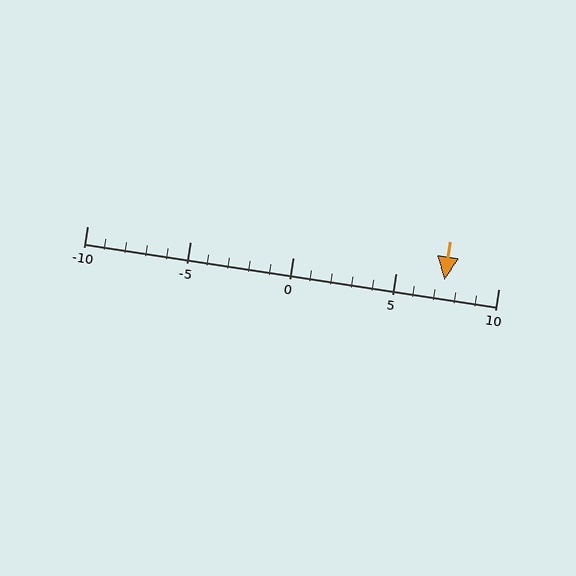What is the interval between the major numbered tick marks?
The major tick marks are spaced 5 units apart.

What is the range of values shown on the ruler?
The ruler shows values from -10 to 10.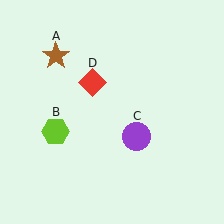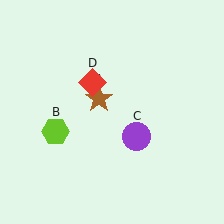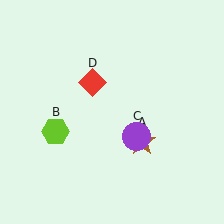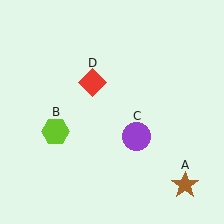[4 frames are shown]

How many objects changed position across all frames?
1 object changed position: brown star (object A).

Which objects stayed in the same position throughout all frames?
Lime hexagon (object B) and purple circle (object C) and red diamond (object D) remained stationary.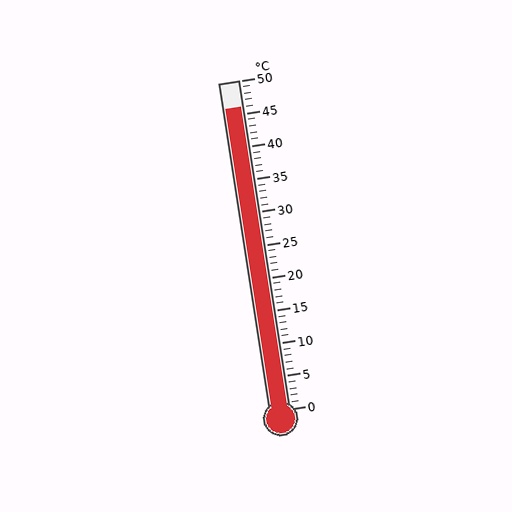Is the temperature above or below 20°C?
The temperature is above 20°C.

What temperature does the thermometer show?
The thermometer shows approximately 46°C.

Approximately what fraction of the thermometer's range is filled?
The thermometer is filled to approximately 90% of its range.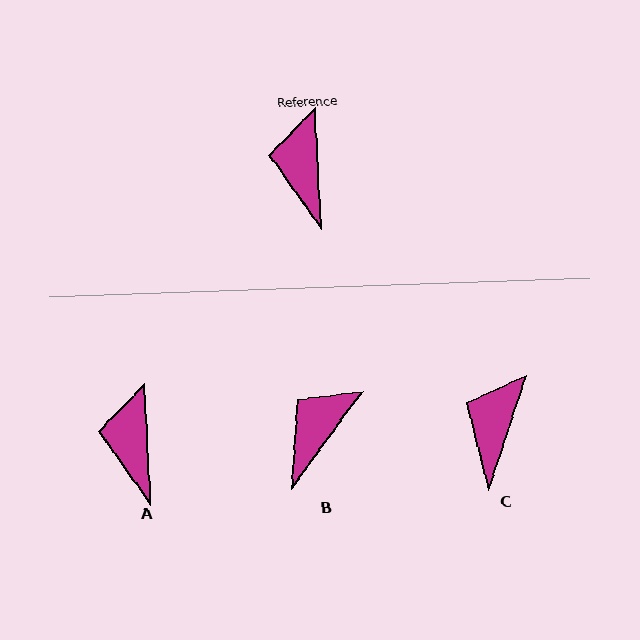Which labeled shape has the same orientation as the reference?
A.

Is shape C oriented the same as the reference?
No, it is off by about 21 degrees.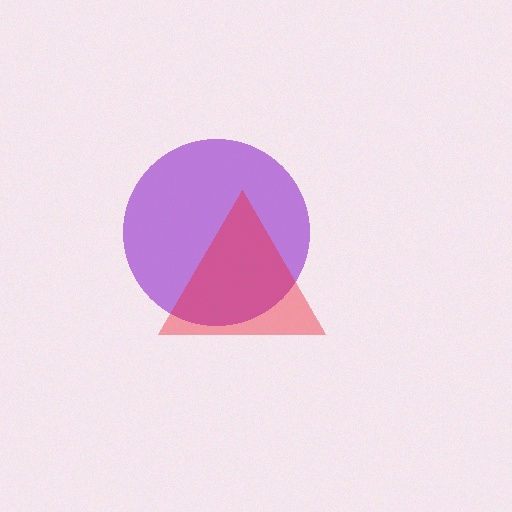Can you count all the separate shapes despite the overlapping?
Yes, there are 2 separate shapes.